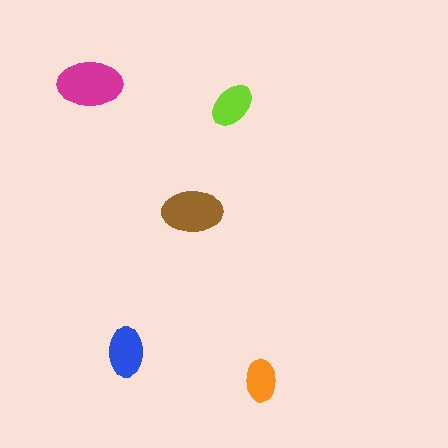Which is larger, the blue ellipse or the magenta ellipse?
The magenta one.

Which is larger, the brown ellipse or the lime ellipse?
The brown one.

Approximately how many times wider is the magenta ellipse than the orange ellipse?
About 1.5 times wider.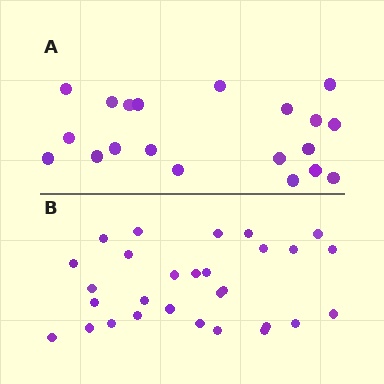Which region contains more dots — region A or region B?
Region B (the bottom region) has more dots.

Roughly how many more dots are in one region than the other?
Region B has roughly 8 or so more dots than region A.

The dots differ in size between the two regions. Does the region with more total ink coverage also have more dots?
No. Region A has more total ink coverage because its dots are larger, but region B actually contains more individual dots. Total area can be misleading — the number of items is what matters here.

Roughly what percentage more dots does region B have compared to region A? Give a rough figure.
About 45% more.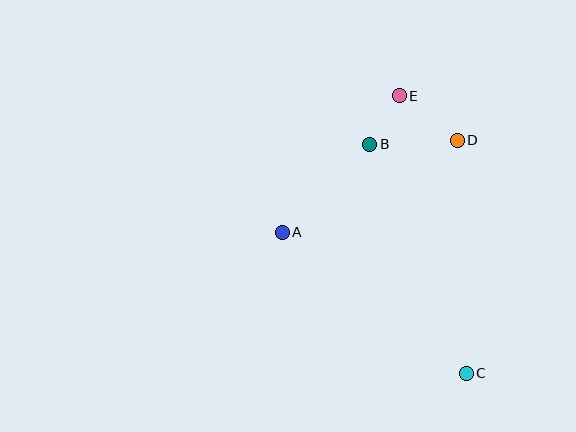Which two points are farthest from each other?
Points C and E are farthest from each other.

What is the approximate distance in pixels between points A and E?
The distance between A and E is approximately 180 pixels.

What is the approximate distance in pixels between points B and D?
The distance between B and D is approximately 88 pixels.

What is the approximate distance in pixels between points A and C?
The distance between A and C is approximately 232 pixels.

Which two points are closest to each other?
Points B and E are closest to each other.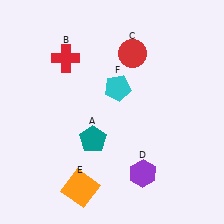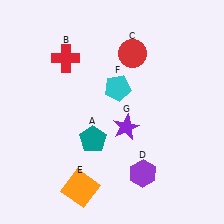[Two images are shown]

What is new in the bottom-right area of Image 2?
A purple star (G) was added in the bottom-right area of Image 2.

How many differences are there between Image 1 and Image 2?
There is 1 difference between the two images.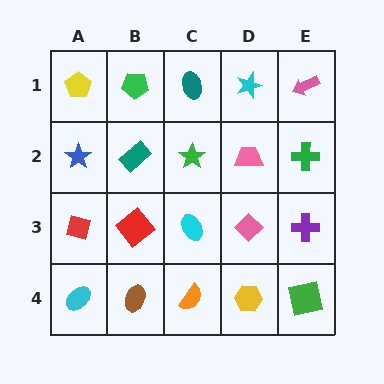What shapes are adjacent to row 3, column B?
A teal rectangle (row 2, column B), a brown ellipse (row 4, column B), a red diamond (row 3, column A), a cyan ellipse (row 3, column C).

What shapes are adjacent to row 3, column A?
A blue star (row 2, column A), a cyan ellipse (row 4, column A), a red diamond (row 3, column B).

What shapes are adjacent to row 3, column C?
A green star (row 2, column C), an orange semicircle (row 4, column C), a red diamond (row 3, column B), a pink diamond (row 3, column D).